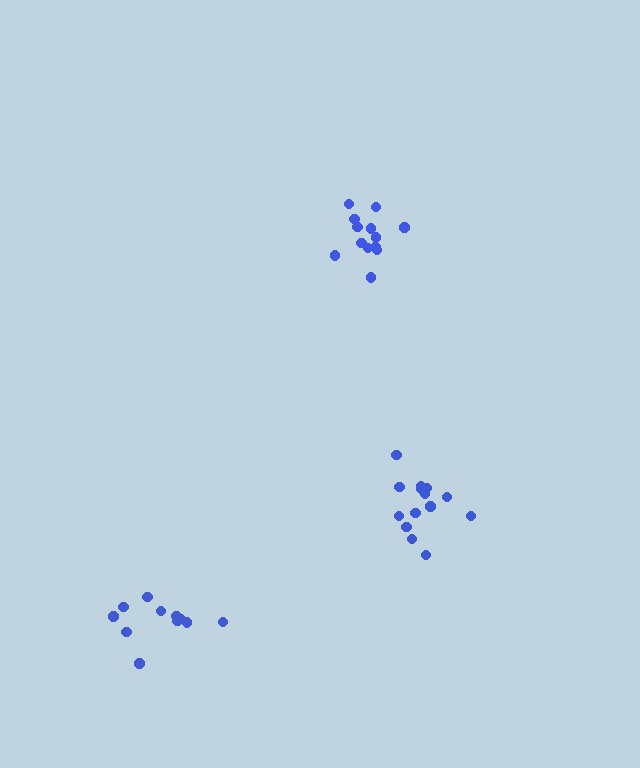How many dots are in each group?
Group 1: 13 dots, Group 2: 14 dots, Group 3: 11 dots (38 total).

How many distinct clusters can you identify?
There are 3 distinct clusters.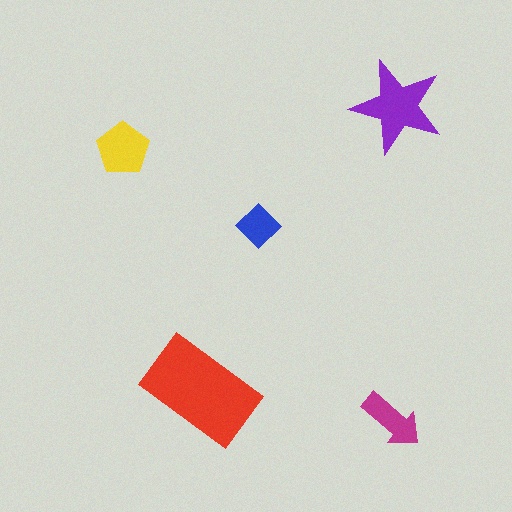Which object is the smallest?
The blue diamond.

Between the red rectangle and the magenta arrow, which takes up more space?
The red rectangle.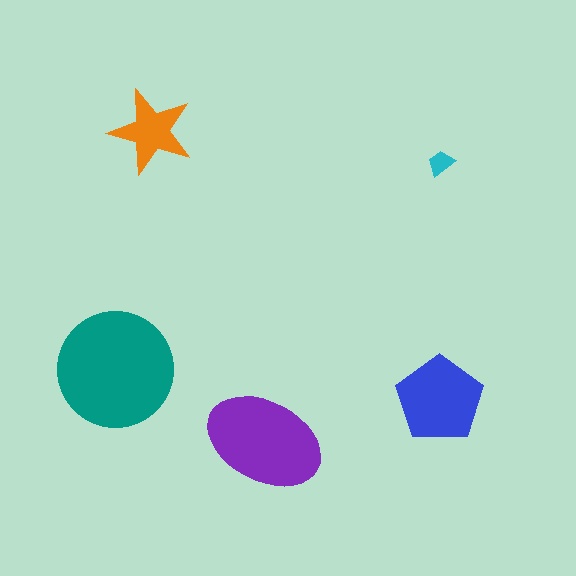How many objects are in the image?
There are 5 objects in the image.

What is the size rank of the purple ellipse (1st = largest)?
2nd.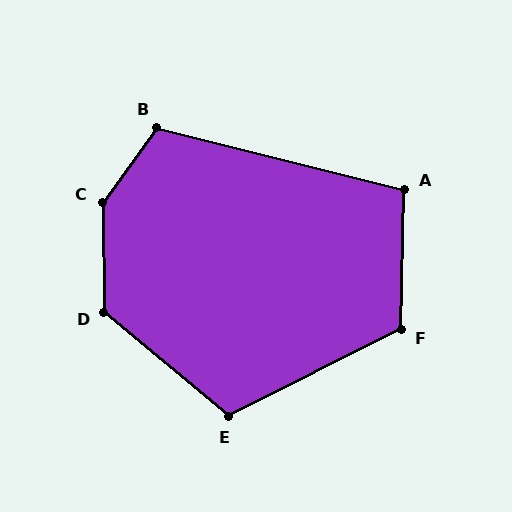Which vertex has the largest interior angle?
C, at approximately 144 degrees.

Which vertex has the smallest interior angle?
A, at approximately 103 degrees.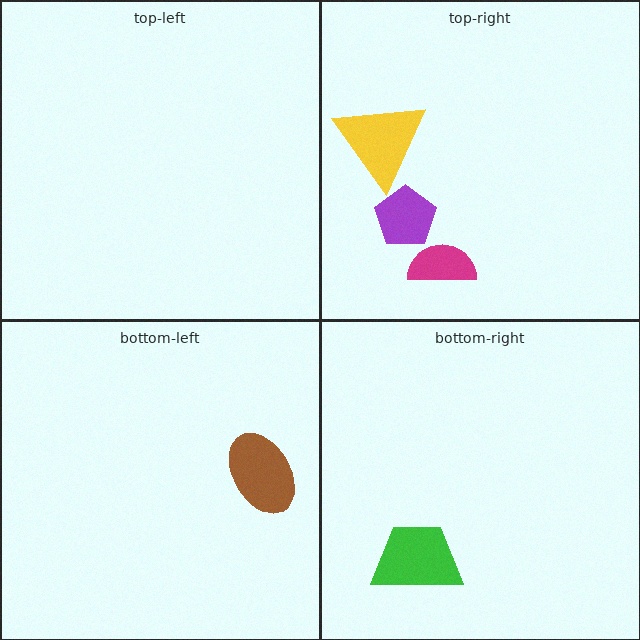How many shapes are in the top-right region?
3.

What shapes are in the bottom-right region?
The green trapezoid.